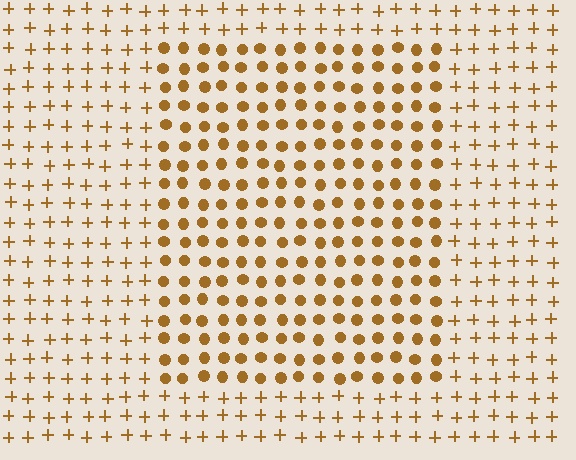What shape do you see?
I see a rectangle.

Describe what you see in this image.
The image is filled with small brown elements arranged in a uniform grid. A rectangle-shaped region contains circles, while the surrounding area contains plus signs. The boundary is defined purely by the change in element shape.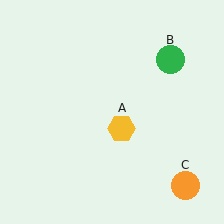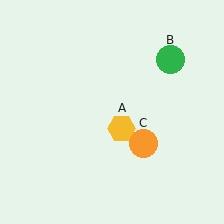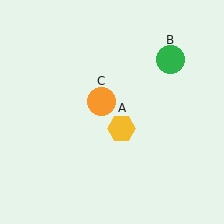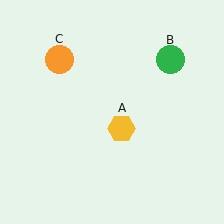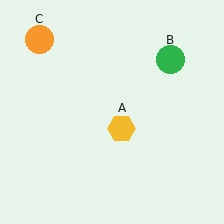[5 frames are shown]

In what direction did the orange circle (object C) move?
The orange circle (object C) moved up and to the left.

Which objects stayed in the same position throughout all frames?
Yellow hexagon (object A) and green circle (object B) remained stationary.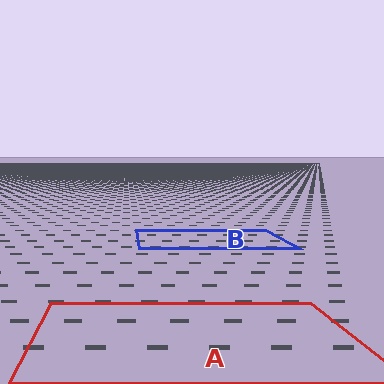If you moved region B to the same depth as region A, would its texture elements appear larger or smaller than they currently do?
They would appear larger. At a closer depth, the same texture elements are projected at a bigger on-screen size.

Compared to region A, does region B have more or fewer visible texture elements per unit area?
Region B has more texture elements per unit area — they are packed more densely because it is farther away.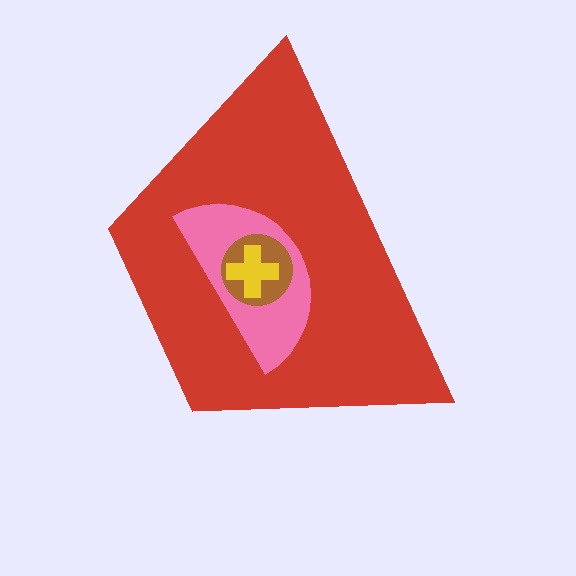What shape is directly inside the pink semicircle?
The brown circle.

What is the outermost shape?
The red trapezoid.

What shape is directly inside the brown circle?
The yellow cross.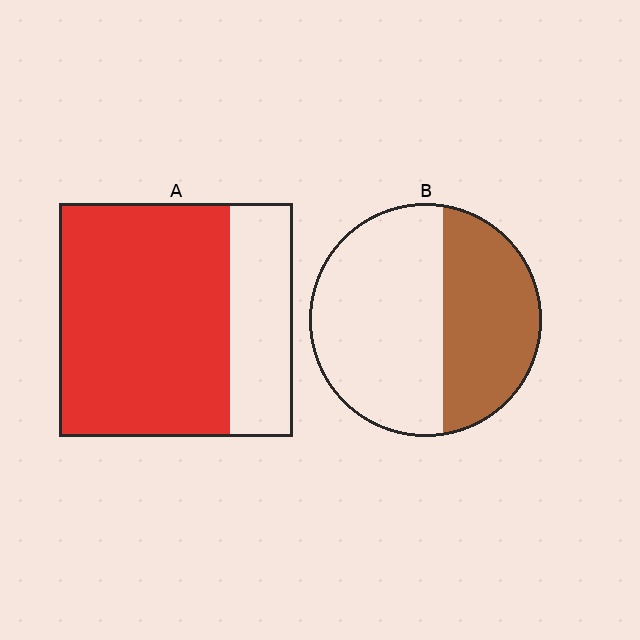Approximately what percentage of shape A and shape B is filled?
A is approximately 75% and B is approximately 40%.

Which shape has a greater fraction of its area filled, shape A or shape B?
Shape A.